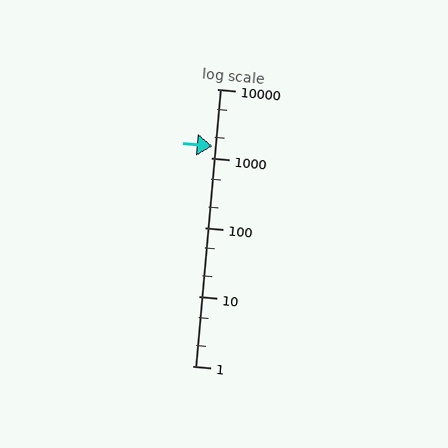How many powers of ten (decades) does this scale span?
The scale spans 4 decades, from 1 to 10000.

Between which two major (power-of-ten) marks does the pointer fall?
The pointer is between 1000 and 10000.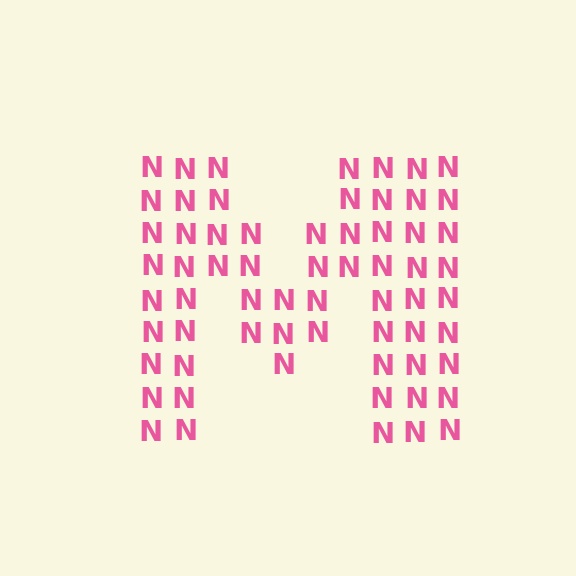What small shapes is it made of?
It is made of small letter N's.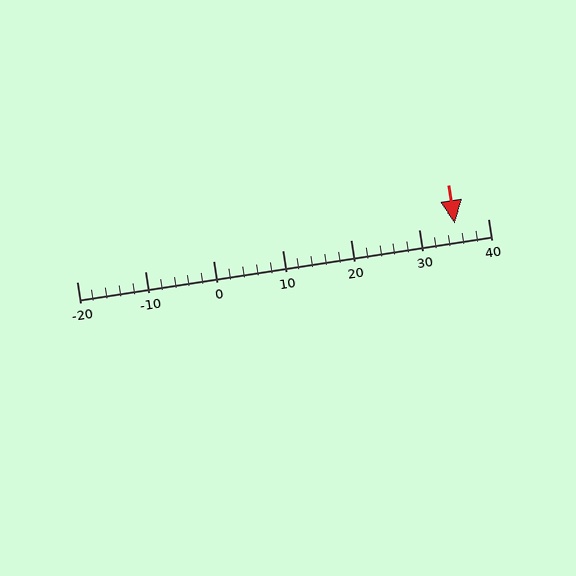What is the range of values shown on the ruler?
The ruler shows values from -20 to 40.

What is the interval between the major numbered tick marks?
The major tick marks are spaced 10 units apart.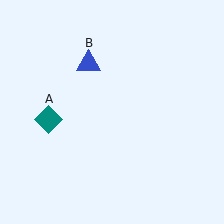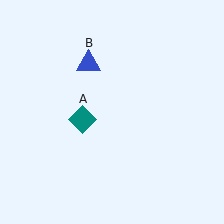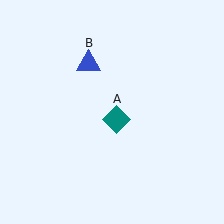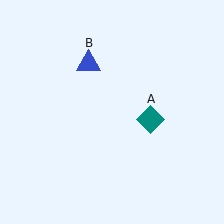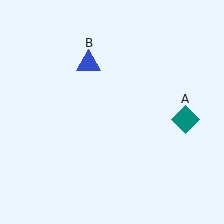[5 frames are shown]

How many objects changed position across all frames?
1 object changed position: teal diamond (object A).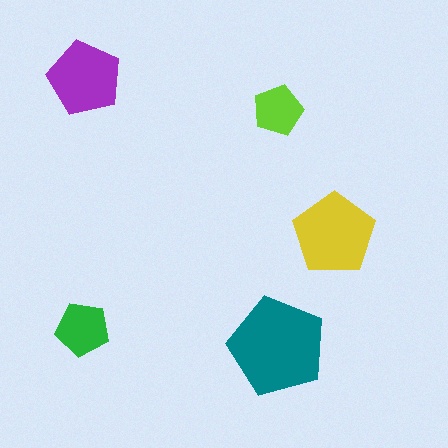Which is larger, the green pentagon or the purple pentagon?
The purple one.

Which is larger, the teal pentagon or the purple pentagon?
The teal one.